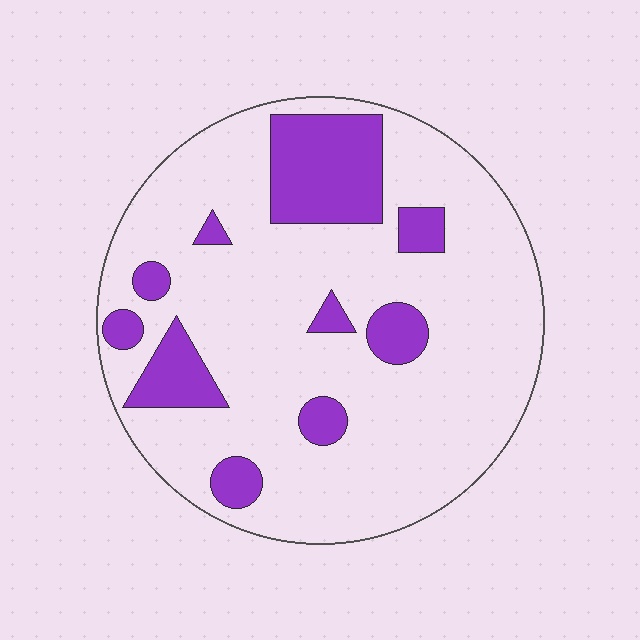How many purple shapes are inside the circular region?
10.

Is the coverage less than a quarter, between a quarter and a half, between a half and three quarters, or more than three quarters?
Less than a quarter.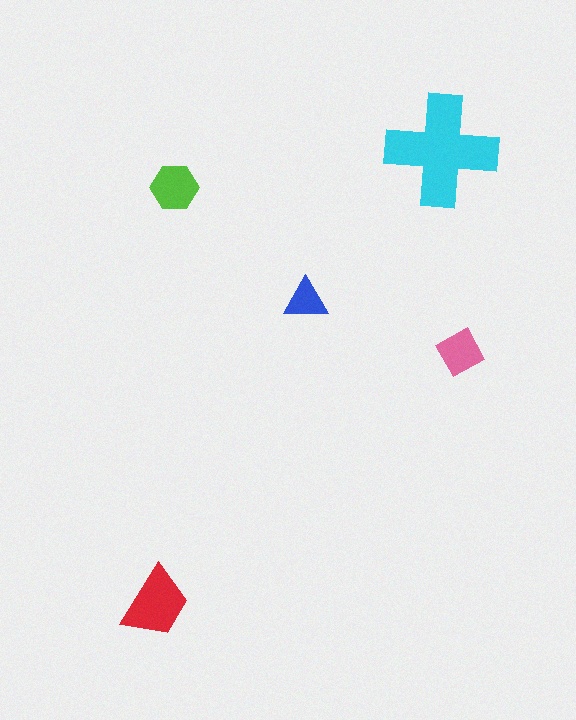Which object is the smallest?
The blue triangle.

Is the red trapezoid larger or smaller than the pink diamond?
Larger.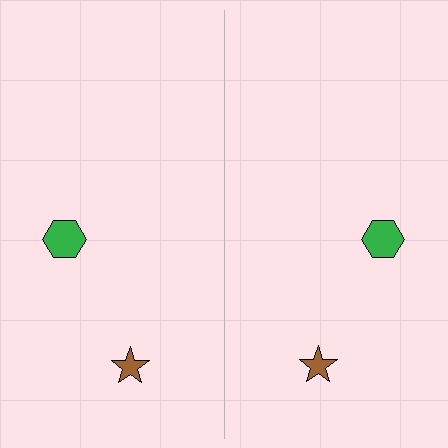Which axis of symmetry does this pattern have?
The pattern has a vertical axis of symmetry running through the center of the image.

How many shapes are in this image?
There are 4 shapes in this image.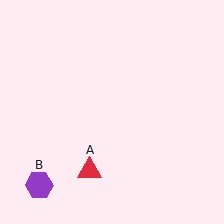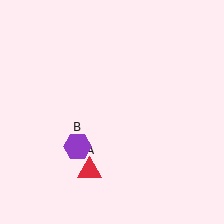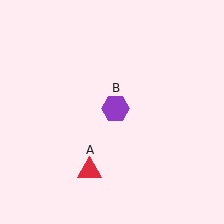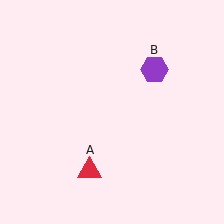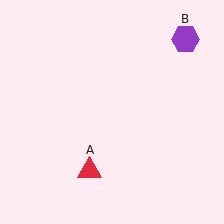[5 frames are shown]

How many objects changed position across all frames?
1 object changed position: purple hexagon (object B).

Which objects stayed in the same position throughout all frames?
Red triangle (object A) remained stationary.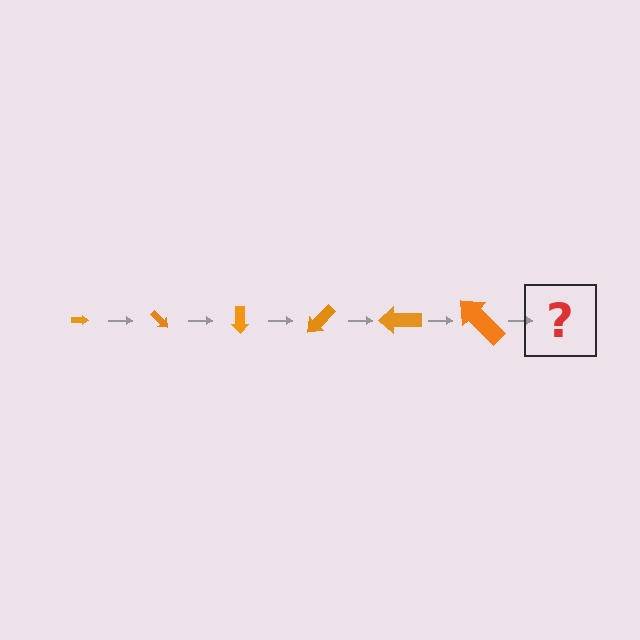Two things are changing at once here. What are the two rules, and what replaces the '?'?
The two rules are that the arrow grows larger each step and it rotates 45 degrees each step. The '?' should be an arrow, larger than the previous one and rotated 270 degrees from the start.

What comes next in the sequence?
The next element should be an arrow, larger than the previous one and rotated 270 degrees from the start.